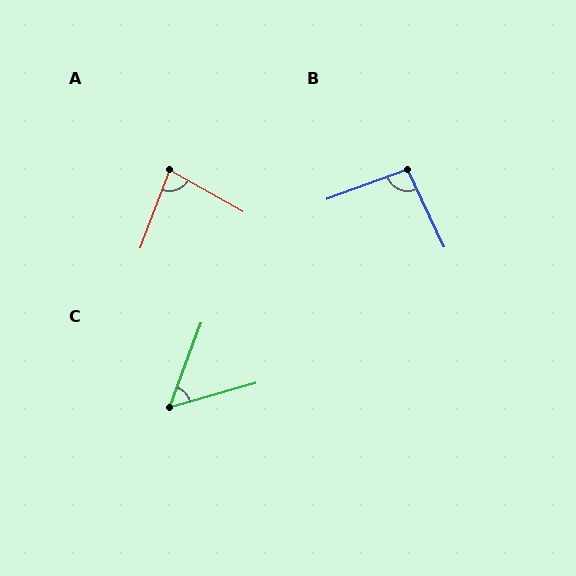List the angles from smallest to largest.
C (54°), A (81°), B (95°).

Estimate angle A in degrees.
Approximately 81 degrees.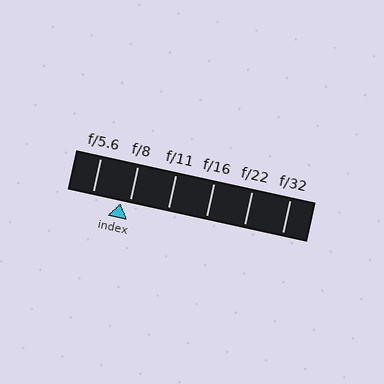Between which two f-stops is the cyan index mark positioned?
The index mark is between f/5.6 and f/8.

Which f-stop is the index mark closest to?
The index mark is closest to f/8.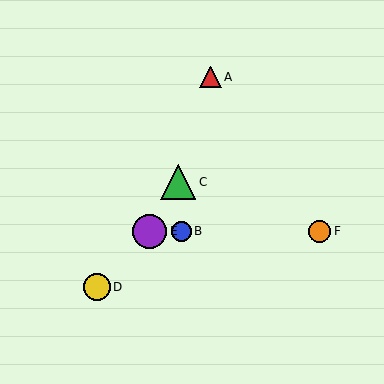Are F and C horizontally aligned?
No, F is at y≈231 and C is at y≈182.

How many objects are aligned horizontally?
3 objects (B, E, F) are aligned horizontally.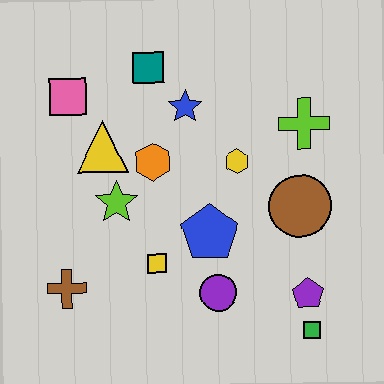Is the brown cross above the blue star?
No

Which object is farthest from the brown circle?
The pink square is farthest from the brown circle.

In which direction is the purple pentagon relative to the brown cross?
The purple pentagon is to the right of the brown cross.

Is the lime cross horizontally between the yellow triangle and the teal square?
No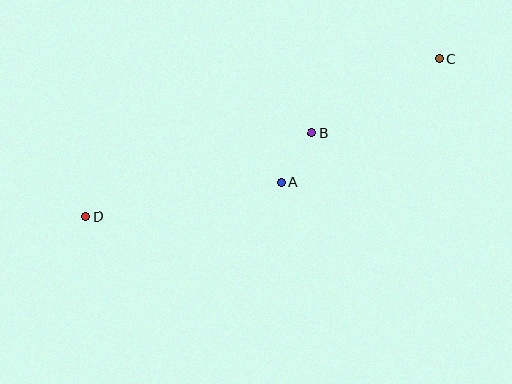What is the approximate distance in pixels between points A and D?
The distance between A and D is approximately 198 pixels.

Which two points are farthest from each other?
Points C and D are farthest from each other.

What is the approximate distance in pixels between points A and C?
The distance between A and C is approximately 200 pixels.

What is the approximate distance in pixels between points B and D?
The distance between B and D is approximately 241 pixels.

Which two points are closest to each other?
Points A and B are closest to each other.